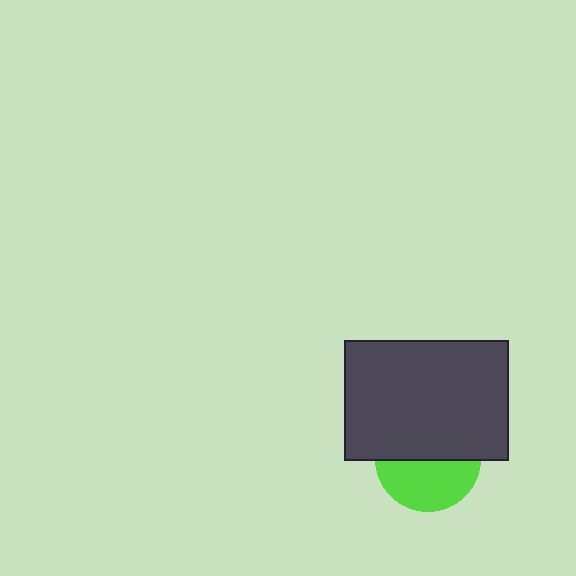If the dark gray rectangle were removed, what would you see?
You would see the complete lime circle.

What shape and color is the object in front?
The object in front is a dark gray rectangle.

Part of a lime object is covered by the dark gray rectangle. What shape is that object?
It is a circle.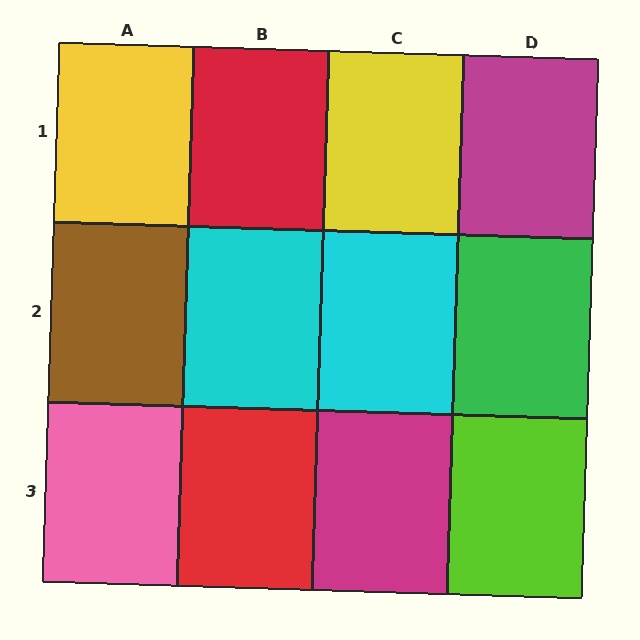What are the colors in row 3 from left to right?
Pink, red, magenta, lime.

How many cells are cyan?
2 cells are cyan.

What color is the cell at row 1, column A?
Yellow.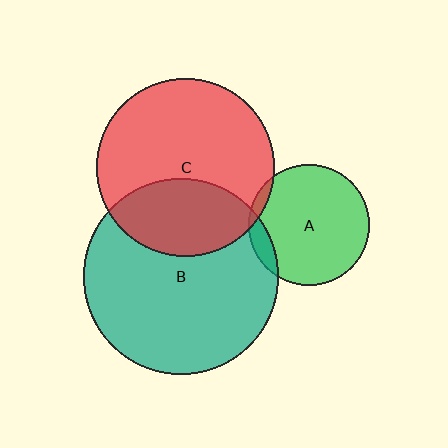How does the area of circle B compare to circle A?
Approximately 2.6 times.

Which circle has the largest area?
Circle B (teal).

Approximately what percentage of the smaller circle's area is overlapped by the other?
Approximately 10%.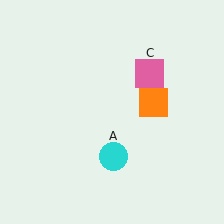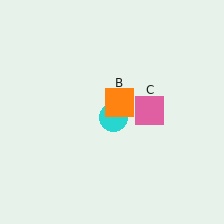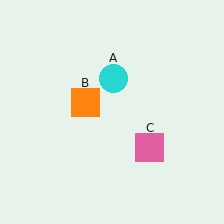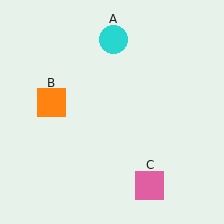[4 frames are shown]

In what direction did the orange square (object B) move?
The orange square (object B) moved left.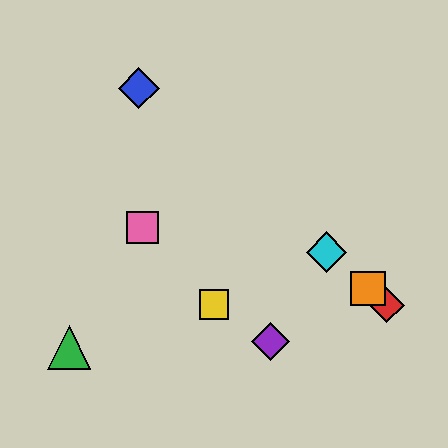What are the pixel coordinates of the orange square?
The orange square is at (368, 289).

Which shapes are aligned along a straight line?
The red diamond, the blue diamond, the orange square, the cyan diamond are aligned along a straight line.